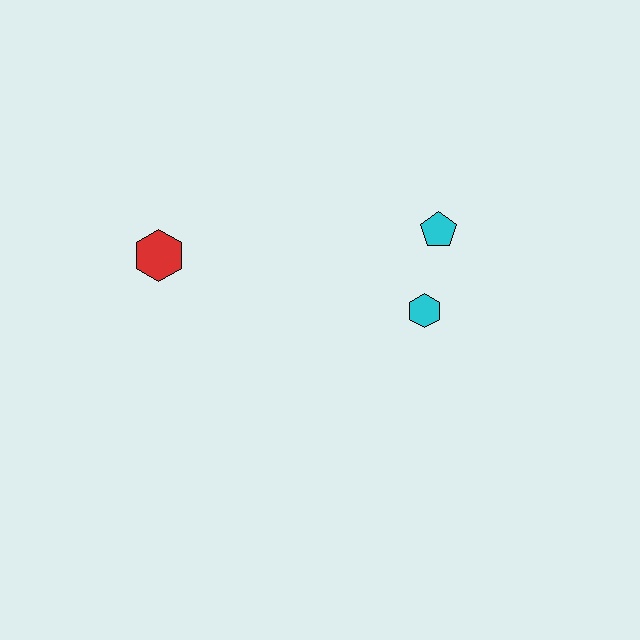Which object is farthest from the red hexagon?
The cyan pentagon is farthest from the red hexagon.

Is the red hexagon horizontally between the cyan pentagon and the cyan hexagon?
No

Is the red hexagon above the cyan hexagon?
Yes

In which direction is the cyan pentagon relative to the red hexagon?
The cyan pentagon is to the right of the red hexagon.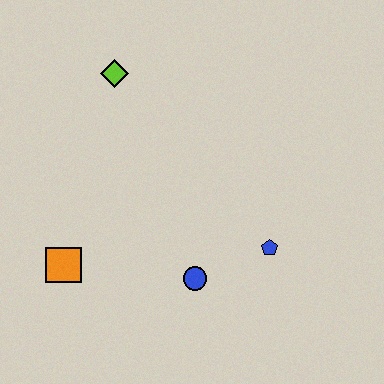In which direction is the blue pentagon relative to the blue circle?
The blue pentagon is to the right of the blue circle.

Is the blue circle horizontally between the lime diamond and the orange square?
No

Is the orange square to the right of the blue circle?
No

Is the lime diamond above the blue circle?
Yes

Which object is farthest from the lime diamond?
The blue pentagon is farthest from the lime diamond.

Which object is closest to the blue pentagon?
The blue circle is closest to the blue pentagon.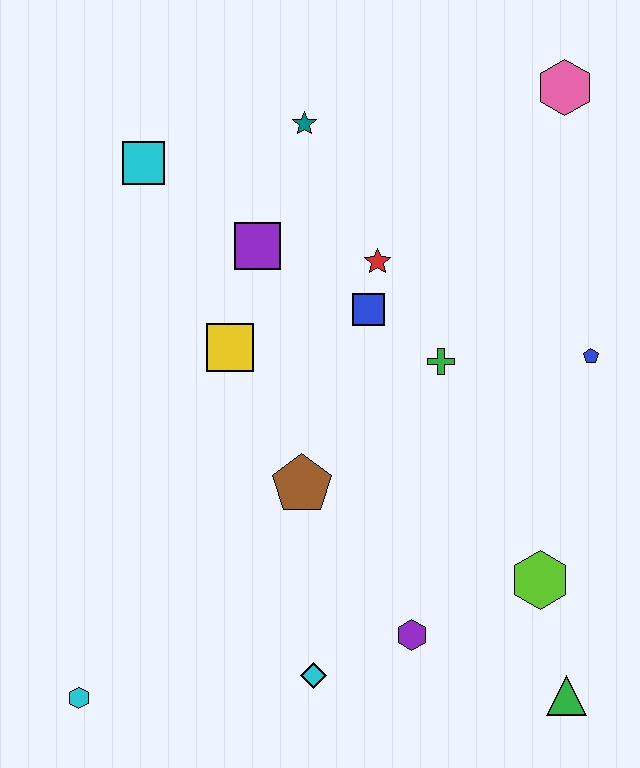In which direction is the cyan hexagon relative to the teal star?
The cyan hexagon is below the teal star.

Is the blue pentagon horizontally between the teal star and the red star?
No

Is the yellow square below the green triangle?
No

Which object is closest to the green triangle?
The lime hexagon is closest to the green triangle.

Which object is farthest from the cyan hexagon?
The pink hexagon is farthest from the cyan hexagon.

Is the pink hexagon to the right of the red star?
Yes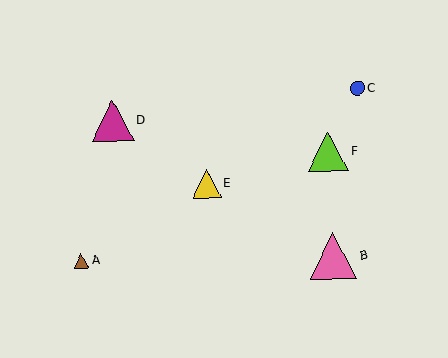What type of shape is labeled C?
Shape C is a blue circle.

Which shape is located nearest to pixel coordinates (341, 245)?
The pink triangle (labeled B) at (333, 256) is nearest to that location.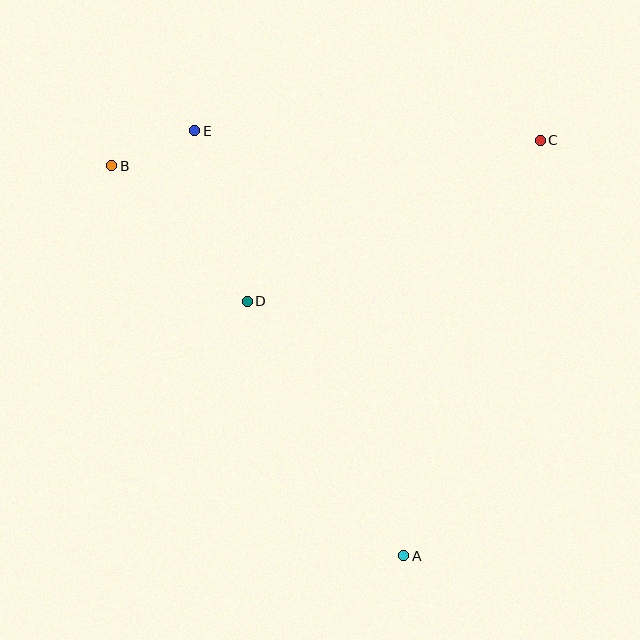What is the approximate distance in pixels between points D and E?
The distance between D and E is approximately 178 pixels.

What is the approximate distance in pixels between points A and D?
The distance between A and D is approximately 299 pixels.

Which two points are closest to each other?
Points B and E are closest to each other.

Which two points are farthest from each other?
Points A and B are farthest from each other.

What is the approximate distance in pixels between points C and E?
The distance between C and E is approximately 346 pixels.